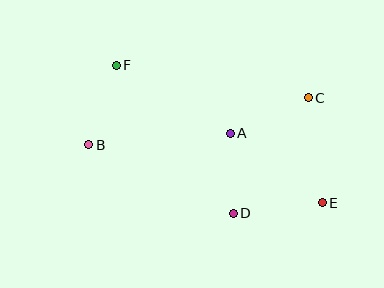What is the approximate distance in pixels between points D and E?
The distance between D and E is approximately 89 pixels.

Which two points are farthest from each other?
Points E and F are farthest from each other.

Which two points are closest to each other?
Points A and D are closest to each other.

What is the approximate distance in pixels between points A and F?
The distance between A and F is approximately 133 pixels.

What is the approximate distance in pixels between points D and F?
The distance between D and F is approximately 188 pixels.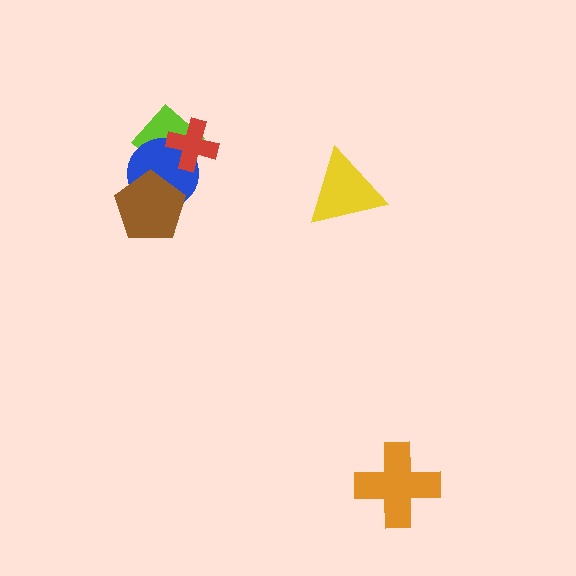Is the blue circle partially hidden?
Yes, it is partially covered by another shape.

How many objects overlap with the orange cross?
0 objects overlap with the orange cross.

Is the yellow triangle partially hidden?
No, no other shape covers it.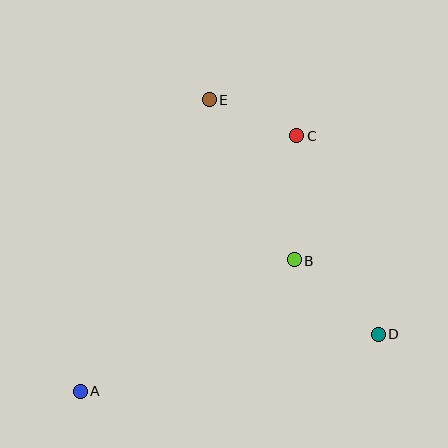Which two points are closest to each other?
Points C and E are closest to each other.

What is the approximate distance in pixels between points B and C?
The distance between B and C is approximately 124 pixels.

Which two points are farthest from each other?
Points A and C are farthest from each other.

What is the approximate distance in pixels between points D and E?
The distance between D and E is approximately 289 pixels.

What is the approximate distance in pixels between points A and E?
The distance between A and E is approximately 319 pixels.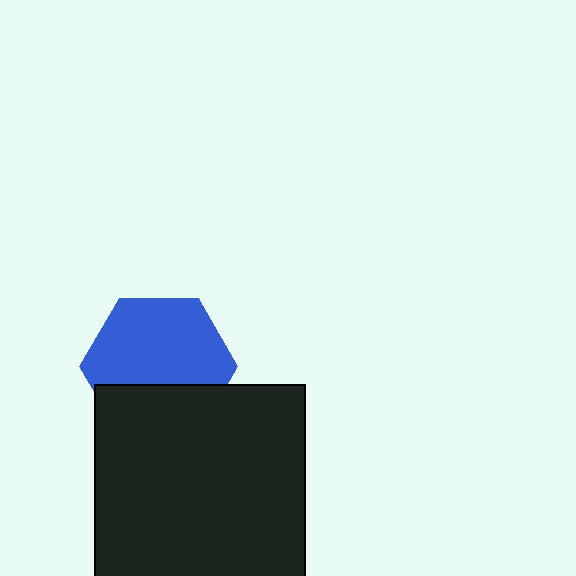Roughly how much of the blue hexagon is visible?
Most of it is visible (roughly 66%).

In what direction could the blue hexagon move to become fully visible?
The blue hexagon could move up. That would shift it out from behind the black square entirely.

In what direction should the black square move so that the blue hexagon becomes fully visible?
The black square should move down. That is the shortest direction to clear the overlap and leave the blue hexagon fully visible.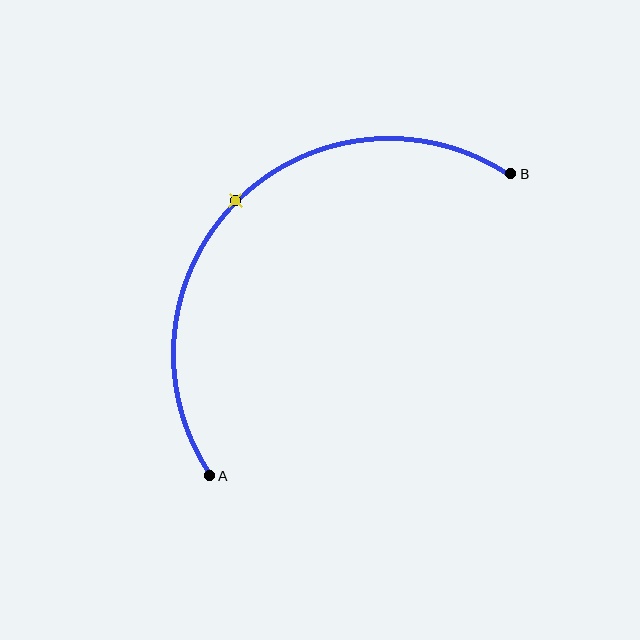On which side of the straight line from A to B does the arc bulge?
The arc bulges above and to the left of the straight line connecting A and B.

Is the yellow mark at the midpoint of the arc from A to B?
Yes. The yellow mark lies on the arc at equal arc-length from both A and B — it is the arc midpoint.